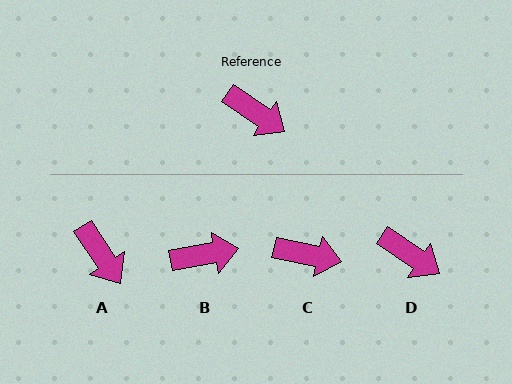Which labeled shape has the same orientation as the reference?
D.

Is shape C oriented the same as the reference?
No, it is off by about 22 degrees.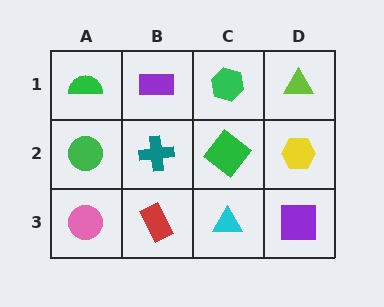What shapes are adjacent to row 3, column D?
A yellow hexagon (row 2, column D), a cyan triangle (row 3, column C).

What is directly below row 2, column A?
A pink circle.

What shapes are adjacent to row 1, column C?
A green diamond (row 2, column C), a purple rectangle (row 1, column B), a lime triangle (row 1, column D).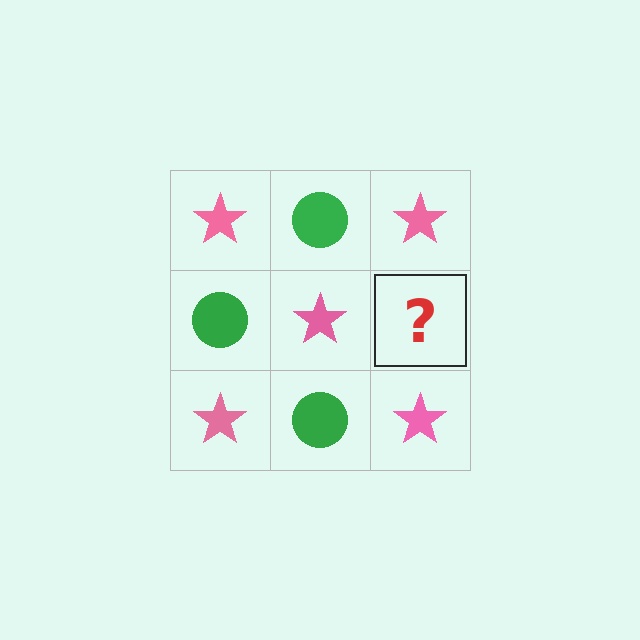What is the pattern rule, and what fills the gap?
The rule is that it alternates pink star and green circle in a checkerboard pattern. The gap should be filled with a green circle.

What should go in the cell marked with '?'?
The missing cell should contain a green circle.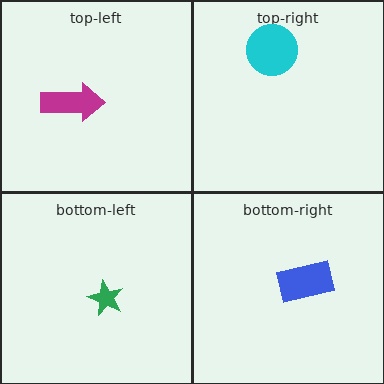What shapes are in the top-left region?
The magenta arrow.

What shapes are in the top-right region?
The cyan circle.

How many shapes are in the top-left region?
1.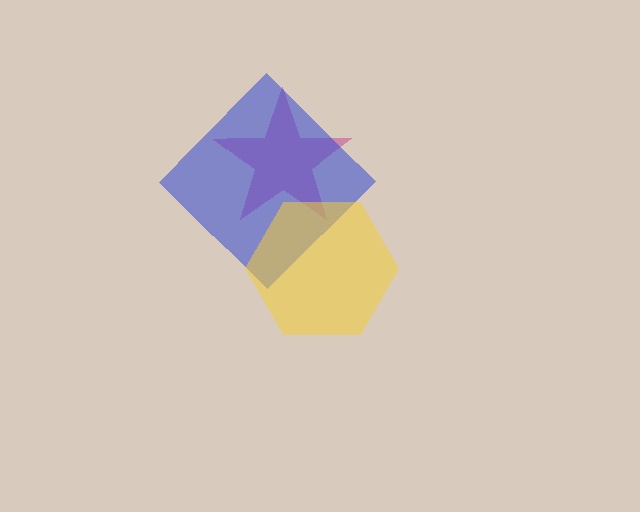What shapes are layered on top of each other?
The layered shapes are: a magenta star, a blue diamond, a yellow hexagon.